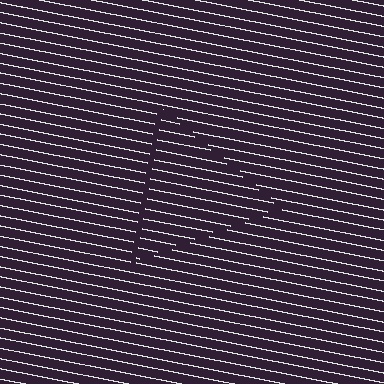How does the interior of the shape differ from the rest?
The interior of the shape contains the same grating, shifted by half a period — the contour is defined by the phase discontinuity where line-ends from the inner and outer gratings abut.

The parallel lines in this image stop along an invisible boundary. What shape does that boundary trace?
An illusory triangle. The interior of the shape contains the same grating, shifted by half a period — the contour is defined by the phase discontinuity where line-ends from the inner and outer gratings abut.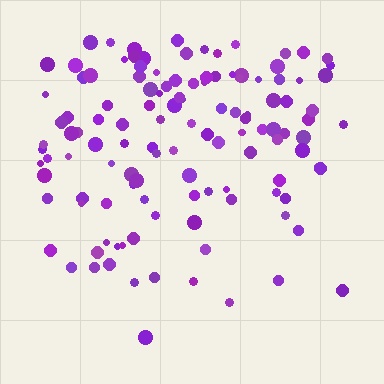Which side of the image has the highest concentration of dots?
The top.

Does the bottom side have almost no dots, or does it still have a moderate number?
Still a moderate number, just noticeably fewer than the top.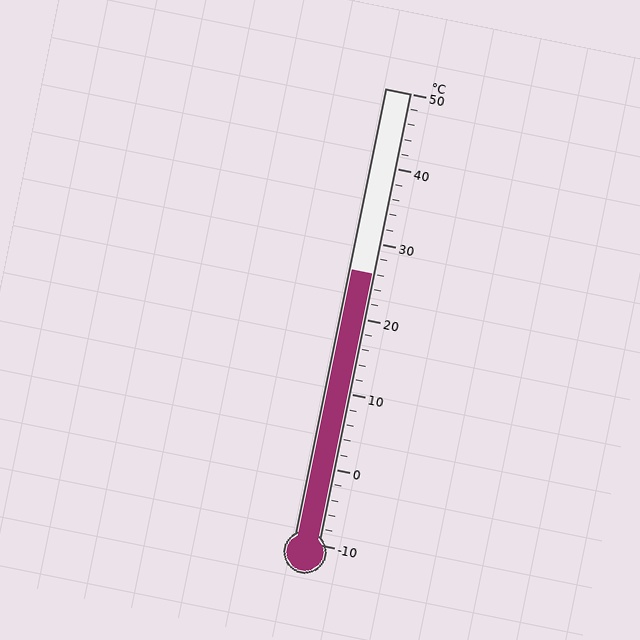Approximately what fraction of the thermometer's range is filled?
The thermometer is filled to approximately 60% of its range.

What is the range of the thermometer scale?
The thermometer scale ranges from -10°C to 50°C.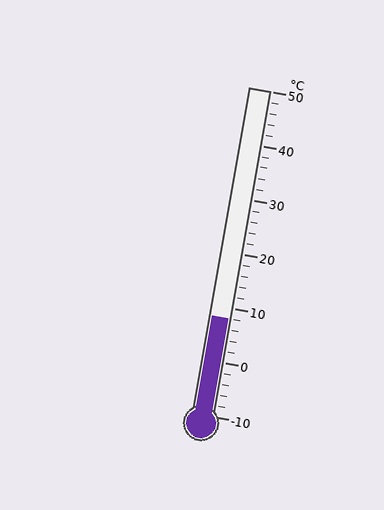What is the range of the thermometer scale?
The thermometer scale ranges from -10°C to 50°C.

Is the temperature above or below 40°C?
The temperature is below 40°C.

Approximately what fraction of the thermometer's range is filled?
The thermometer is filled to approximately 30% of its range.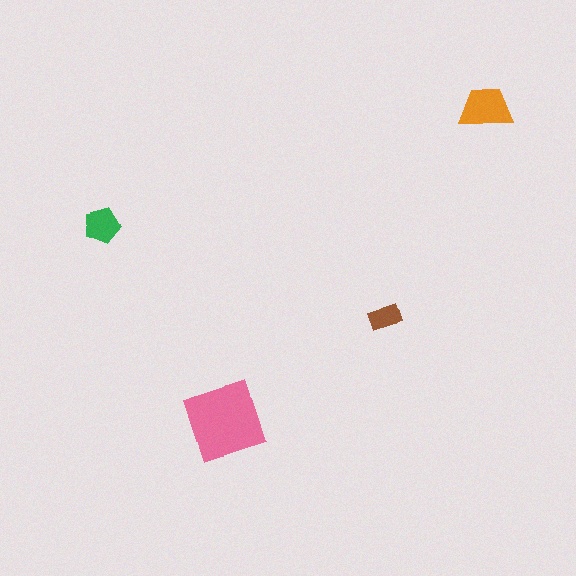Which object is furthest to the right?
The orange trapezoid is rightmost.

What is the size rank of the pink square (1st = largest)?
1st.